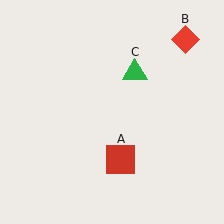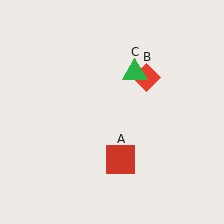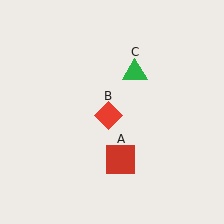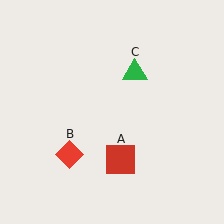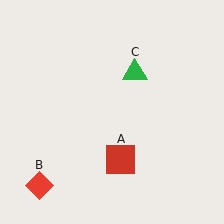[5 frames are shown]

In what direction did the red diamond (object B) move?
The red diamond (object B) moved down and to the left.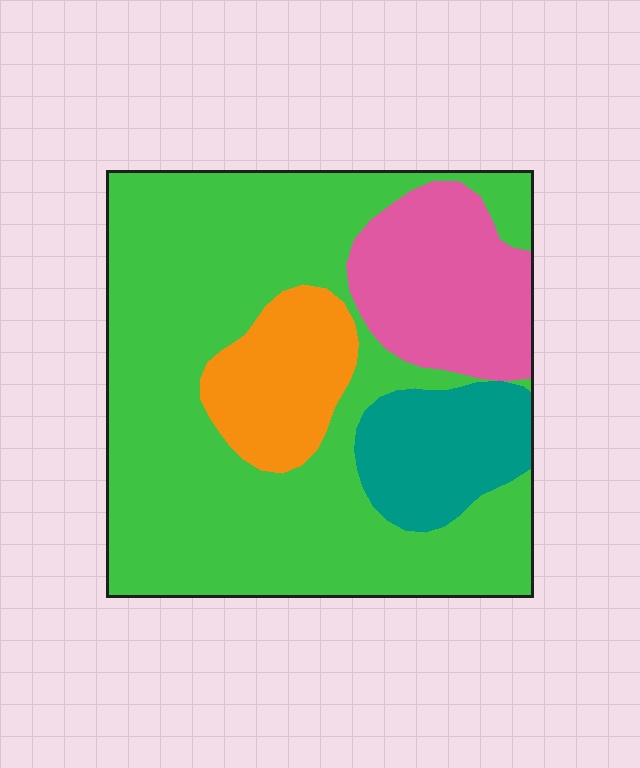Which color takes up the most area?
Green, at roughly 60%.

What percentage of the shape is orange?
Orange covers roughly 10% of the shape.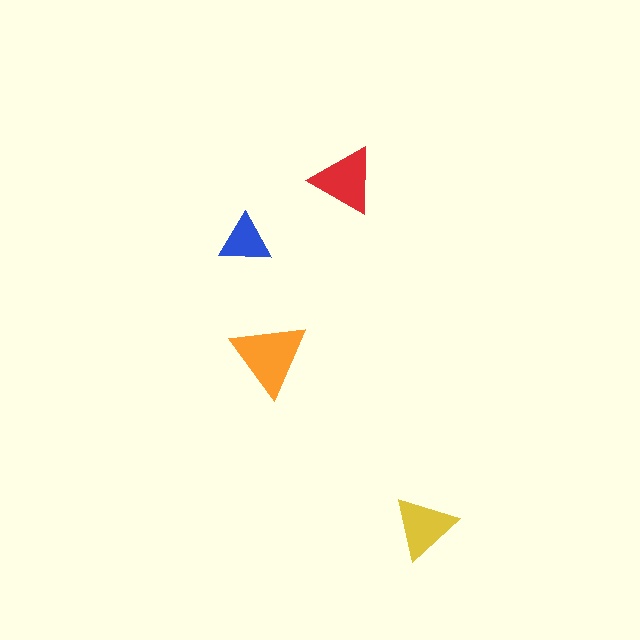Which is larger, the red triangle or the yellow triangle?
The red one.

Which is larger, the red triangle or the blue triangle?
The red one.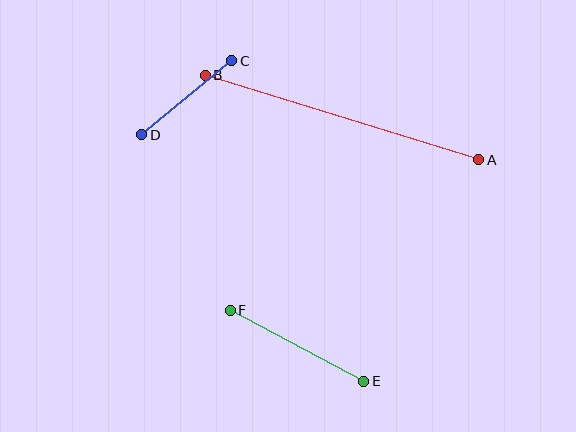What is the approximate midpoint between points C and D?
The midpoint is at approximately (187, 98) pixels.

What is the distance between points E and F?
The distance is approximately 151 pixels.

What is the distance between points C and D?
The distance is approximately 117 pixels.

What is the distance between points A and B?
The distance is approximately 286 pixels.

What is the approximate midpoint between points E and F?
The midpoint is at approximately (297, 346) pixels.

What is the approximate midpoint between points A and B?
The midpoint is at approximately (342, 118) pixels.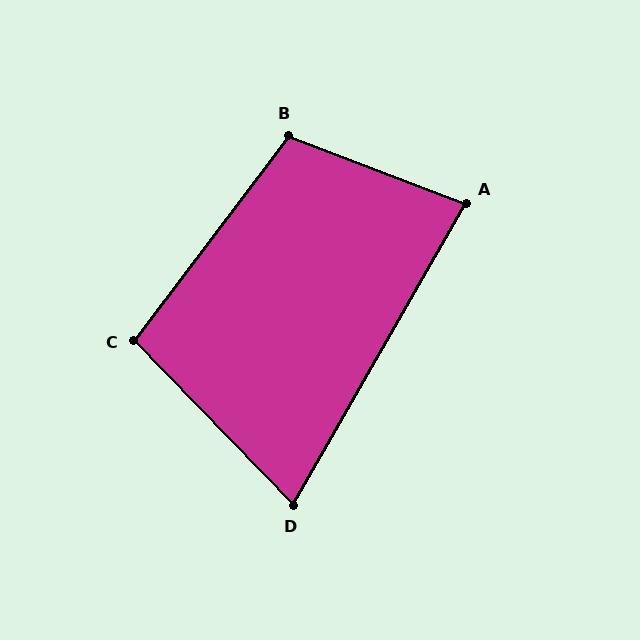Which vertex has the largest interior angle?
B, at approximately 106 degrees.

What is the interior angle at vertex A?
Approximately 81 degrees (acute).